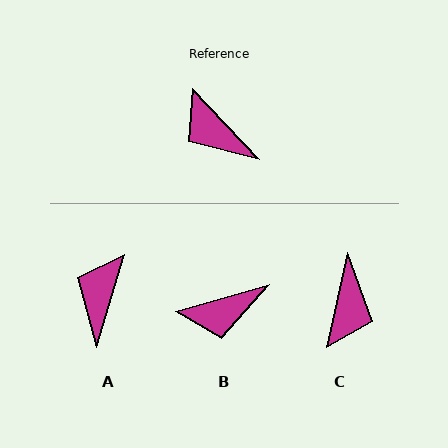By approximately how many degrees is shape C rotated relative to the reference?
Approximately 124 degrees counter-clockwise.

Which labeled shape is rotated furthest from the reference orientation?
C, about 124 degrees away.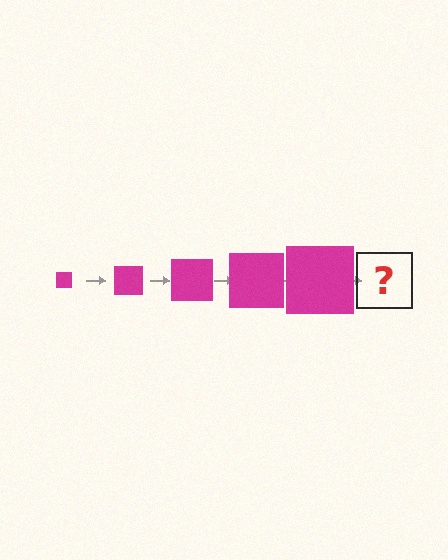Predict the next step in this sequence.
The next step is a magenta square, larger than the previous one.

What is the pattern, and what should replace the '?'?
The pattern is that the square gets progressively larger each step. The '?' should be a magenta square, larger than the previous one.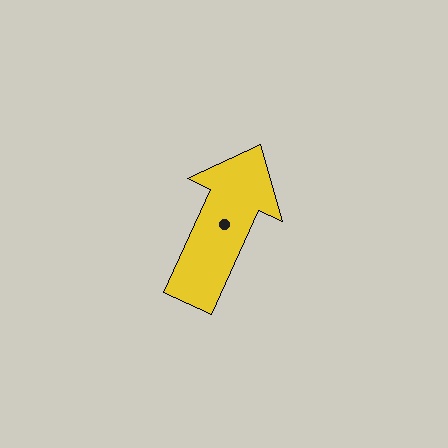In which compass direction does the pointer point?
Northeast.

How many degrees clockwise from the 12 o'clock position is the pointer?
Approximately 25 degrees.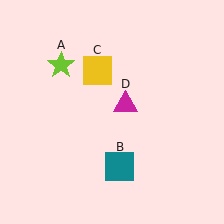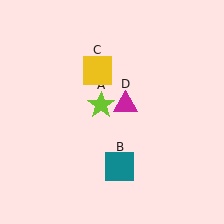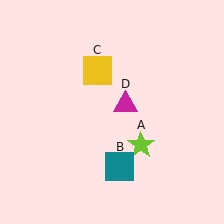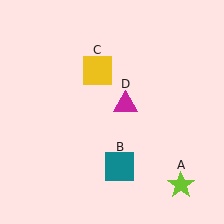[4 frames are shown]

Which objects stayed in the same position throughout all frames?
Teal square (object B) and yellow square (object C) and magenta triangle (object D) remained stationary.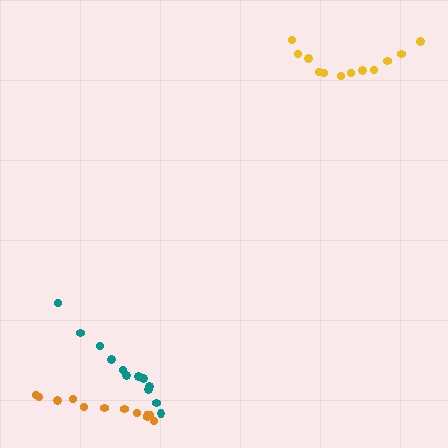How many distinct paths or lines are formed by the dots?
There are 3 distinct paths.